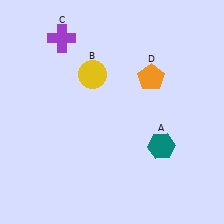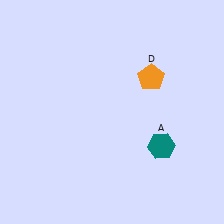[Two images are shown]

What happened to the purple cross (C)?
The purple cross (C) was removed in Image 2. It was in the top-left area of Image 1.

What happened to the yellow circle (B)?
The yellow circle (B) was removed in Image 2. It was in the top-left area of Image 1.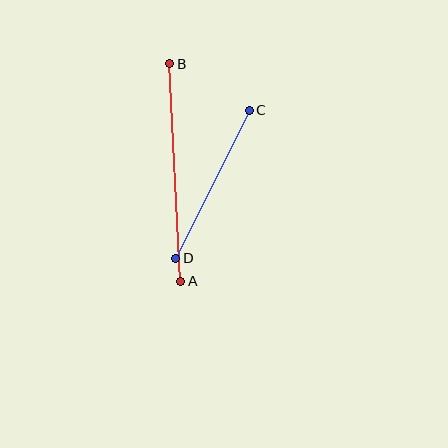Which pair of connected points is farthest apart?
Points A and B are farthest apart.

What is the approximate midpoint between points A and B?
The midpoint is at approximately (175, 172) pixels.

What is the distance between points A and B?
The distance is approximately 218 pixels.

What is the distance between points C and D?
The distance is approximately 165 pixels.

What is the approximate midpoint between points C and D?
The midpoint is at approximately (212, 184) pixels.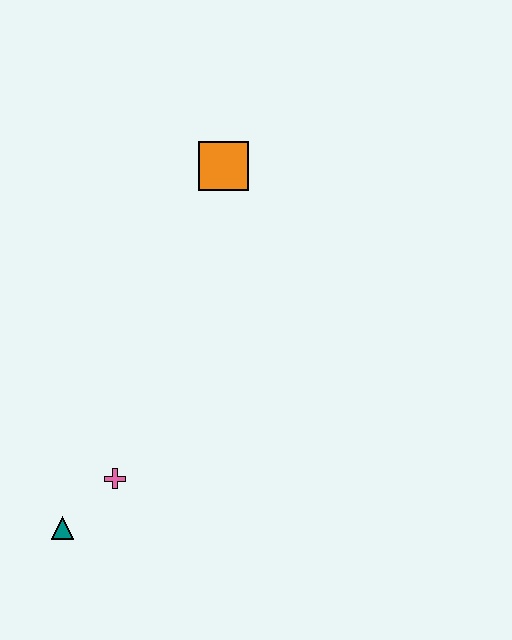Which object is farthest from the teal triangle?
The orange square is farthest from the teal triangle.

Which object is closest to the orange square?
The pink cross is closest to the orange square.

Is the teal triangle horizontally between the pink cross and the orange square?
No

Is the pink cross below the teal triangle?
No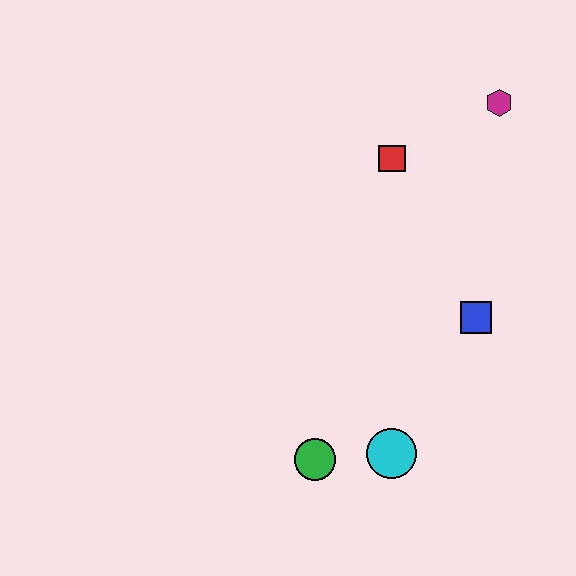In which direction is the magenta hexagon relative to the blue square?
The magenta hexagon is above the blue square.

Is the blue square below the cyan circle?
No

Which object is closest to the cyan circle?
The green circle is closest to the cyan circle.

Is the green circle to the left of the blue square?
Yes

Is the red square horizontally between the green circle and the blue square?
Yes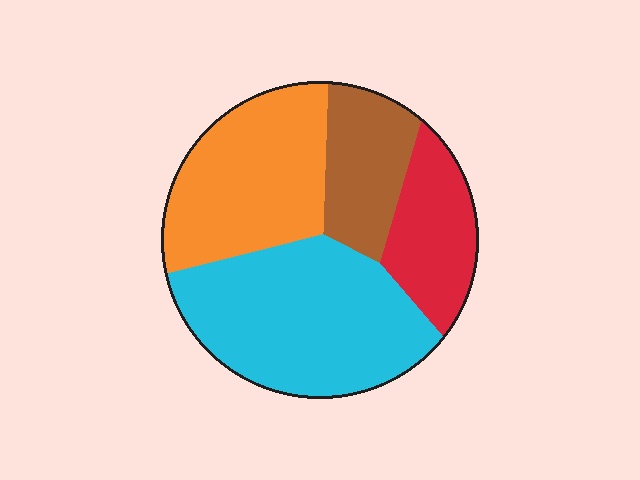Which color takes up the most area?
Cyan, at roughly 40%.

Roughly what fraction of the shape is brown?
Brown takes up less than a quarter of the shape.